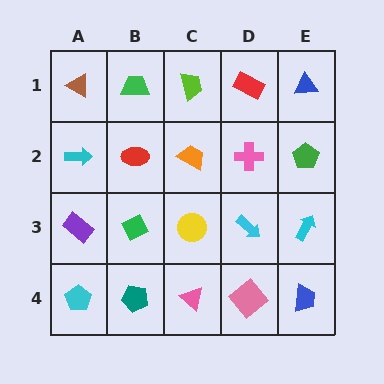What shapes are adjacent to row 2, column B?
A green trapezoid (row 1, column B), a green diamond (row 3, column B), a cyan arrow (row 2, column A), an orange trapezoid (row 2, column C).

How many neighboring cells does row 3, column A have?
3.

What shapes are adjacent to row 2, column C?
A lime trapezoid (row 1, column C), a yellow circle (row 3, column C), a red ellipse (row 2, column B), a pink cross (row 2, column D).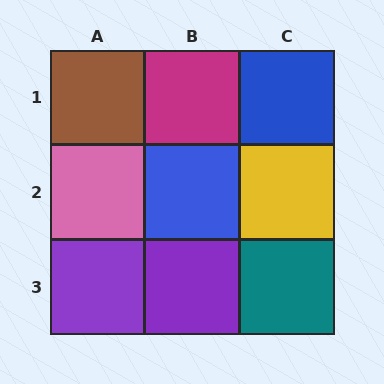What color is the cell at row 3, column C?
Teal.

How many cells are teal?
1 cell is teal.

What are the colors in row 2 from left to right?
Pink, blue, yellow.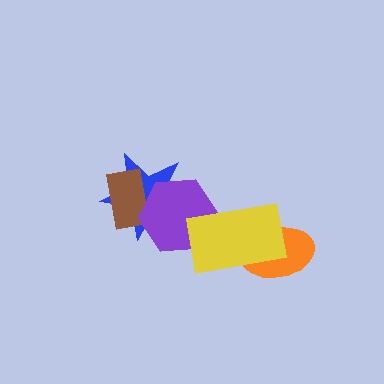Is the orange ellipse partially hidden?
Yes, it is partially covered by another shape.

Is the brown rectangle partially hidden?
Yes, it is partially covered by another shape.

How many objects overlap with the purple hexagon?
3 objects overlap with the purple hexagon.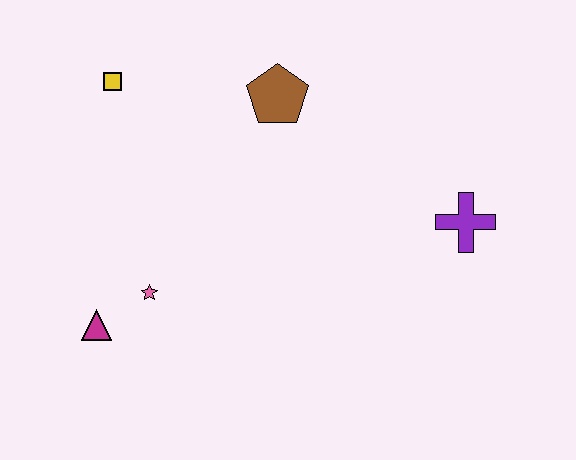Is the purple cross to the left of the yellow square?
No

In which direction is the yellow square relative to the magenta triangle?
The yellow square is above the magenta triangle.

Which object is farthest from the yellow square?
The purple cross is farthest from the yellow square.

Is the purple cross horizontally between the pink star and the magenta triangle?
No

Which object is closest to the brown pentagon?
The yellow square is closest to the brown pentagon.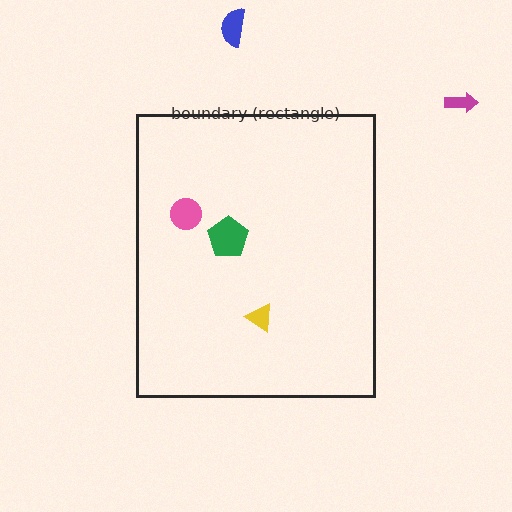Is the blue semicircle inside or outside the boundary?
Outside.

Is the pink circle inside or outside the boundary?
Inside.